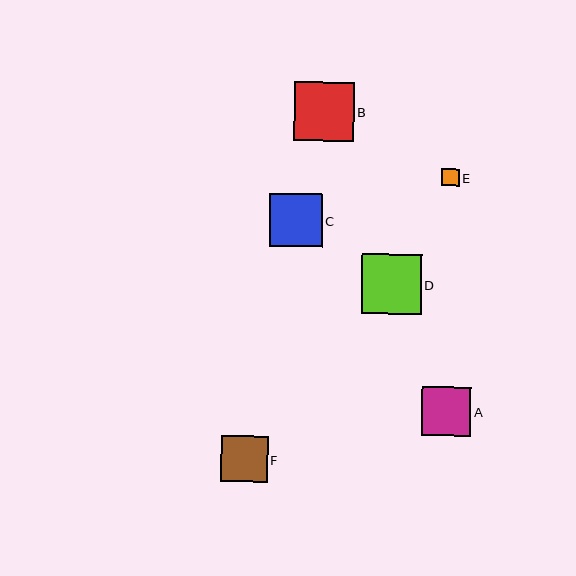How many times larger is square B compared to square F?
Square B is approximately 1.3 times the size of square F.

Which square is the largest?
Square B is the largest with a size of approximately 60 pixels.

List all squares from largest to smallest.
From largest to smallest: B, D, C, A, F, E.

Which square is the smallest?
Square E is the smallest with a size of approximately 18 pixels.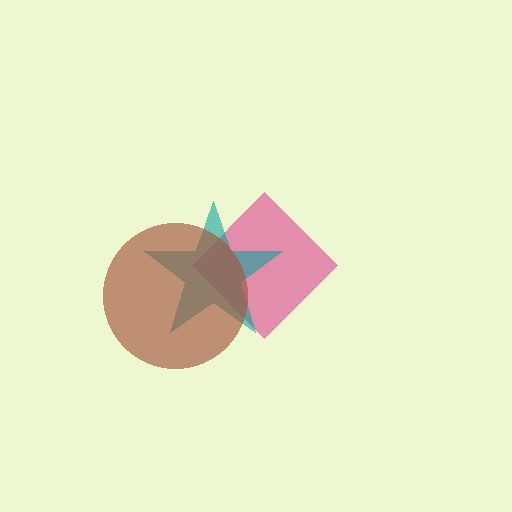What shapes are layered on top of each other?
The layered shapes are: a magenta diamond, a teal star, a brown circle.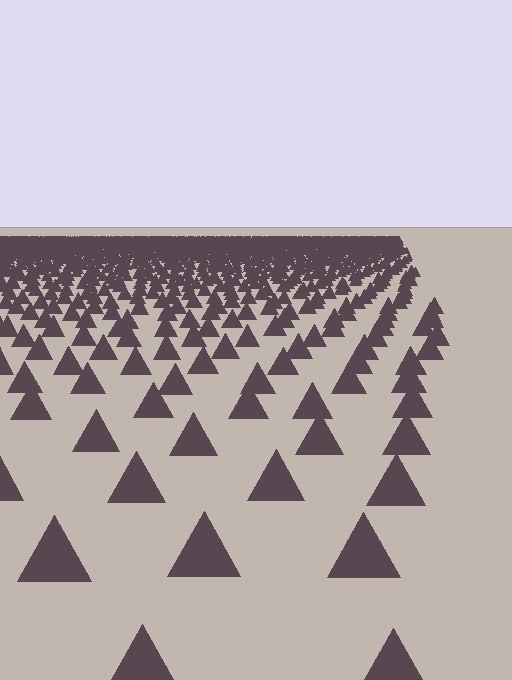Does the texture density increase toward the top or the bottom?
Density increases toward the top.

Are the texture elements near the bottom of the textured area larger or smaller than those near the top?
Larger. Near the bottom, elements are closer to the viewer and appear at a bigger on-screen size.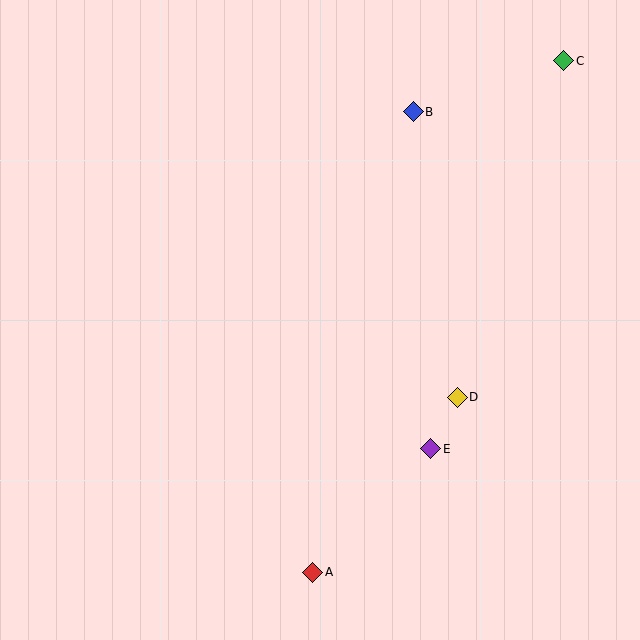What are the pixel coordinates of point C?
Point C is at (564, 61).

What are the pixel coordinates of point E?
Point E is at (431, 449).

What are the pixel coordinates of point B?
Point B is at (413, 112).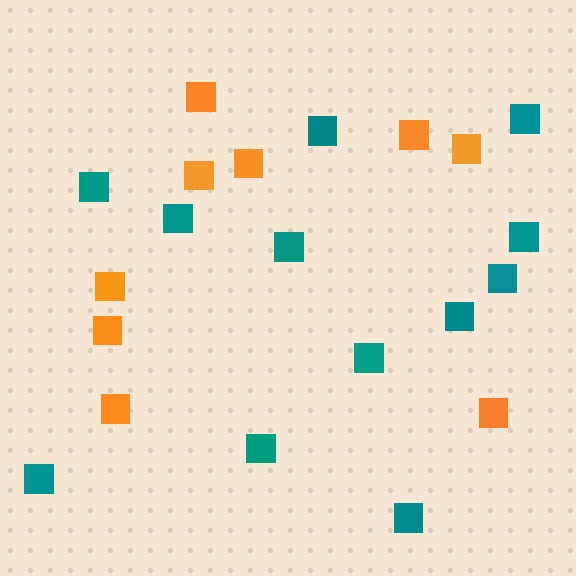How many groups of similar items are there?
There are 2 groups: one group of orange squares (9) and one group of teal squares (12).